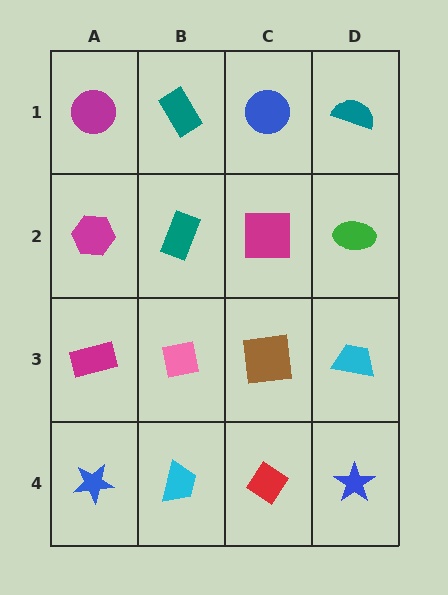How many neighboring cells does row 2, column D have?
3.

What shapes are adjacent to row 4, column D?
A cyan trapezoid (row 3, column D), a red diamond (row 4, column C).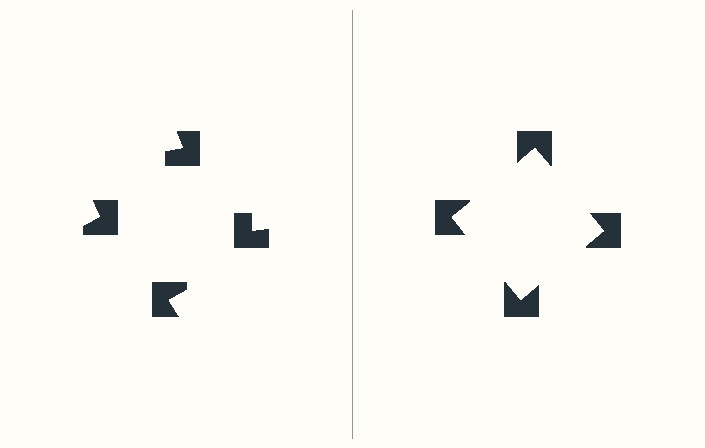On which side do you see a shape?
An illusory square appears on the right side. On the left side the wedge cuts are rotated, so no coherent shape forms.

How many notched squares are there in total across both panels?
8 — 4 on each side.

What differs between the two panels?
The notched squares are positioned identically on both sides; only the wedge orientations differ. On the right they align to a square; on the left they are misaligned.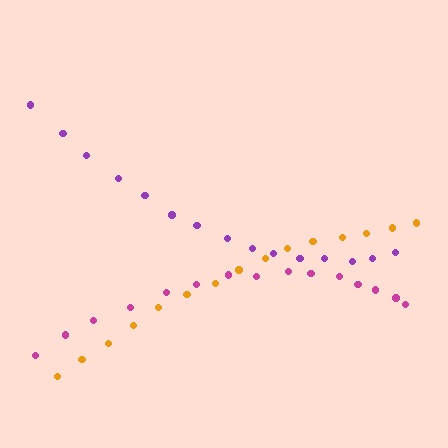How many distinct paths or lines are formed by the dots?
There are 3 distinct paths.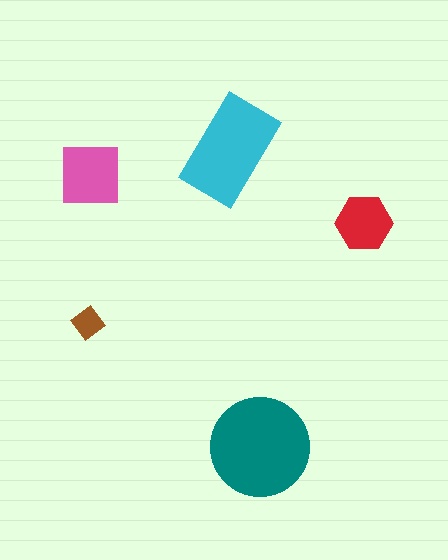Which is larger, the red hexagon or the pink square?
The pink square.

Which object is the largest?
The teal circle.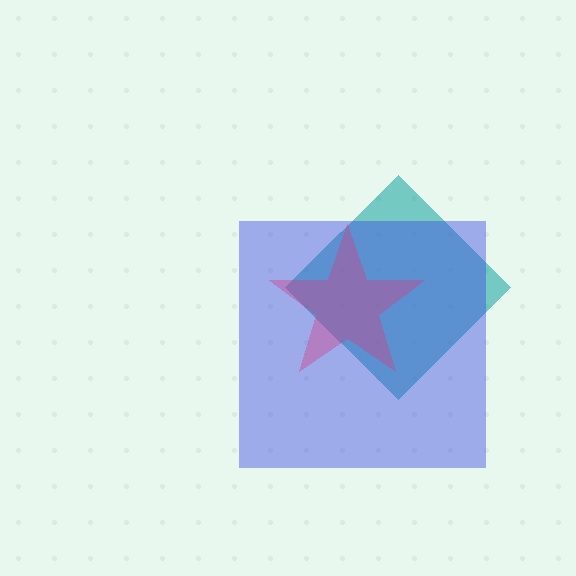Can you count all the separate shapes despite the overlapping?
Yes, there are 3 separate shapes.